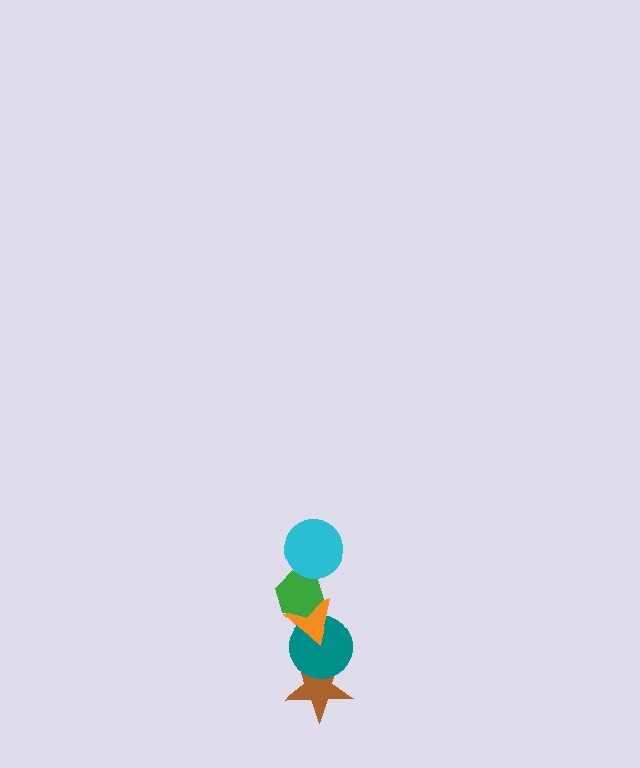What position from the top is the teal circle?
The teal circle is 4th from the top.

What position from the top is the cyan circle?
The cyan circle is 1st from the top.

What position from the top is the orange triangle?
The orange triangle is 3rd from the top.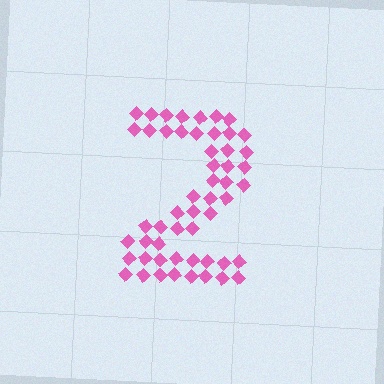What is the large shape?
The large shape is the digit 2.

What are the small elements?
The small elements are diamonds.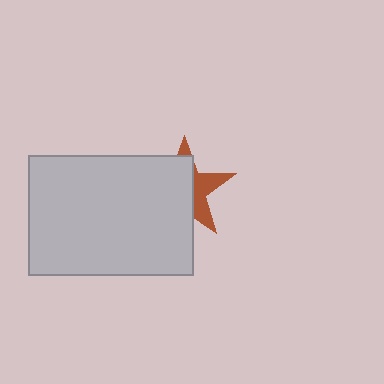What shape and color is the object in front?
The object in front is a light gray rectangle.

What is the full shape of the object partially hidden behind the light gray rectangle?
The partially hidden object is a brown star.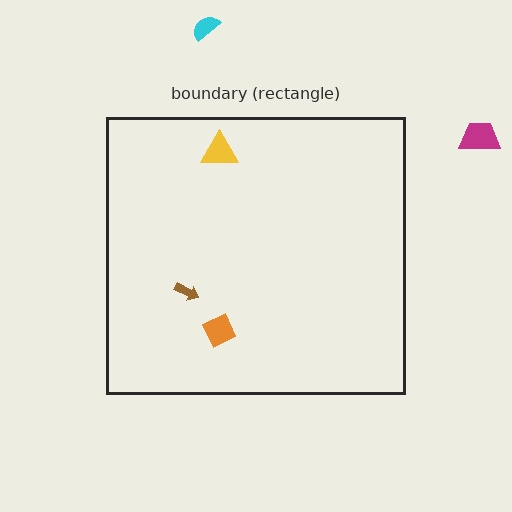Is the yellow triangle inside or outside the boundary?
Inside.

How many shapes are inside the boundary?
3 inside, 2 outside.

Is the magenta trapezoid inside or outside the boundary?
Outside.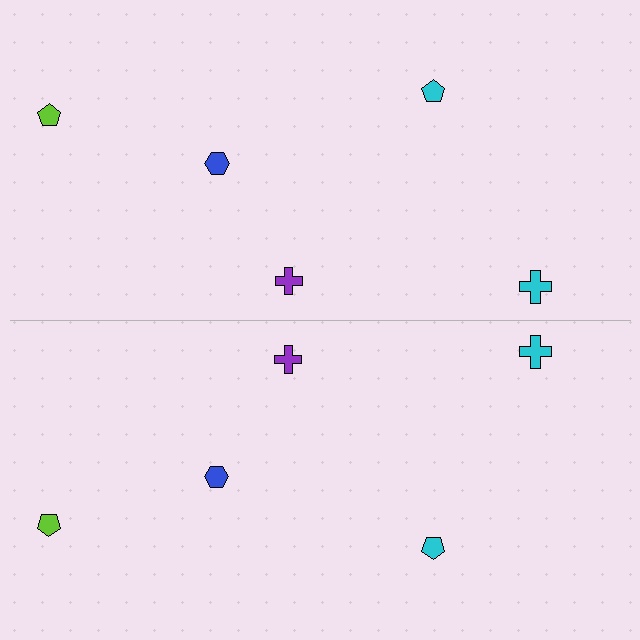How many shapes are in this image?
There are 10 shapes in this image.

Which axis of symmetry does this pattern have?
The pattern has a horizontal axis of symmetry running through the center of the image.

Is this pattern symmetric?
Yes, this pattern has bilateral (reflection) symmetry.